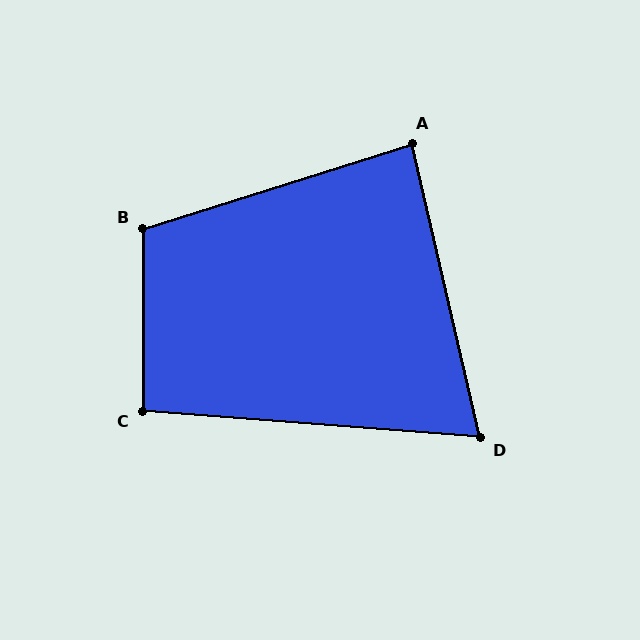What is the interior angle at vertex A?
Approximately 86 degrees (approximately right).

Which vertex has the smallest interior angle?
D, at approximately 72 degrees.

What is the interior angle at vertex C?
Approximately 94 degrees (approximately right).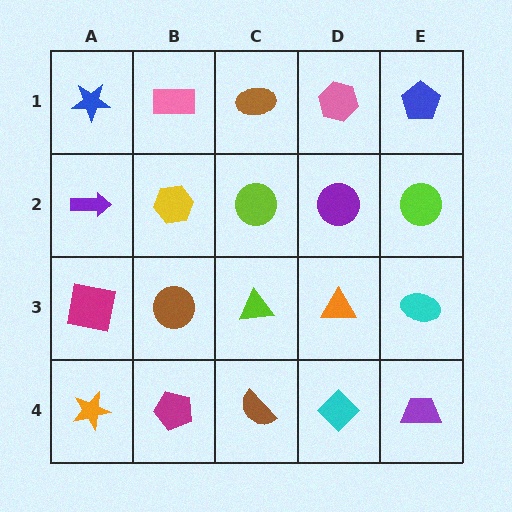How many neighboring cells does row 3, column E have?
3.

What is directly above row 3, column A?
A purple arrow.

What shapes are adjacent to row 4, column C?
A lime triangle (row 3, column C), a magenta pentagon (row 4, column B), a cyan diamond (row 4, column D).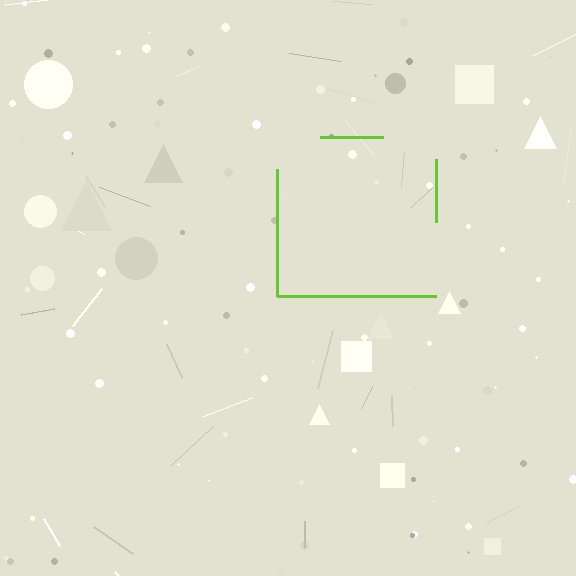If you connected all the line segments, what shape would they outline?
They would outline a square.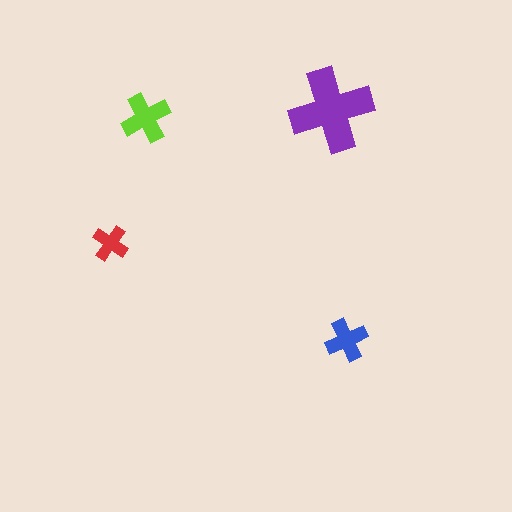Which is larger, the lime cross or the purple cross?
The purple one.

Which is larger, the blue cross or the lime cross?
The lime one.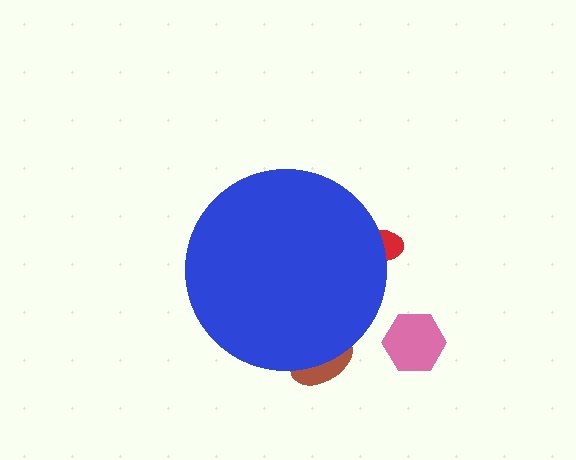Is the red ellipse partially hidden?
Yes, the red ellipse is partially hidden behind the blue circle.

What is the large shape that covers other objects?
A blue circle.